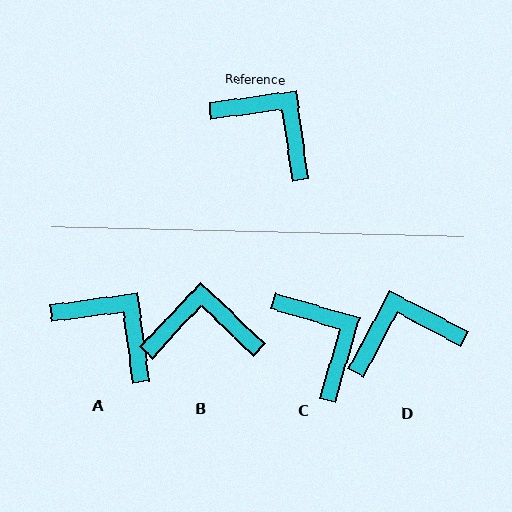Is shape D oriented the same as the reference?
No, it is off by about 54 degrees.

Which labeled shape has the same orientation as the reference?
A.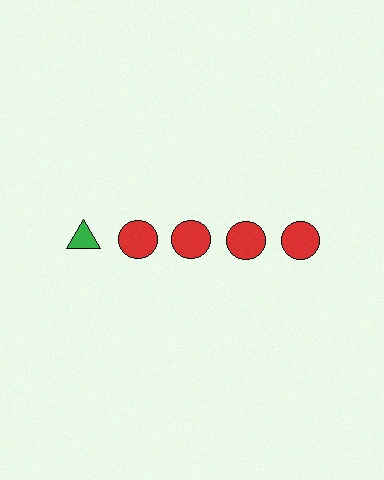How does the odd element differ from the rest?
It differs in both color (green instead of red) and shape (triangle instead of circle).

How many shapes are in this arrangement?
There are 5 shapes arranged in a grid pattern.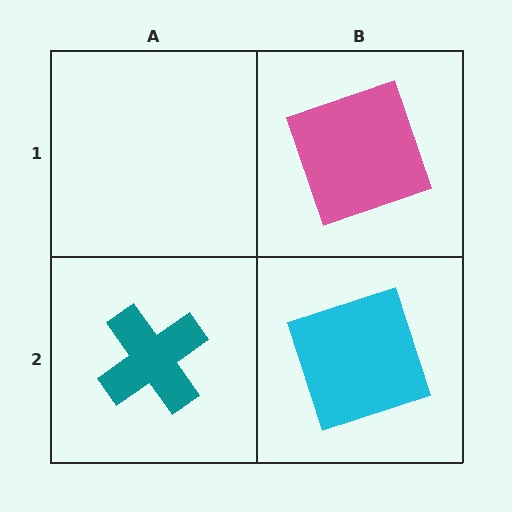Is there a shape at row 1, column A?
No, that cell is empty.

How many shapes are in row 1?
1 shape.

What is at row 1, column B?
A pink square.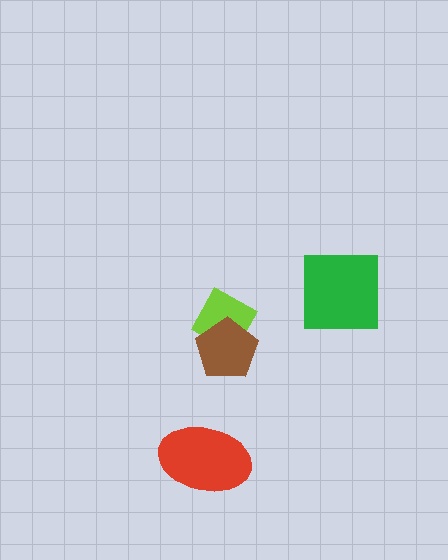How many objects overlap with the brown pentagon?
1 object overlaps with the brown pentagon.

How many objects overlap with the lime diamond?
1 object overlaps with the lime diamond.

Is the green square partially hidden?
No, no other shape covers it.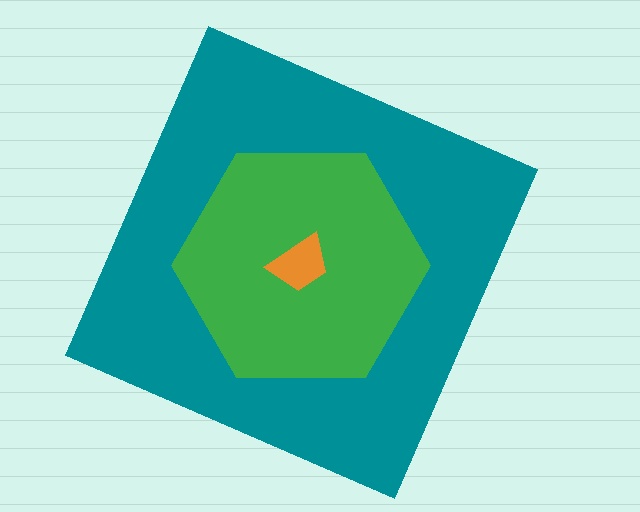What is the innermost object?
The orange trapezoid.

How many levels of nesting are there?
3.